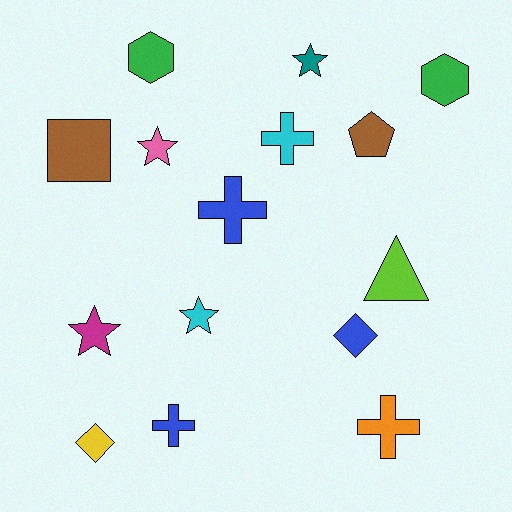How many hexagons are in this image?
There are 2 hexagons.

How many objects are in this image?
There are 15 objects.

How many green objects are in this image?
There are 2 green objects.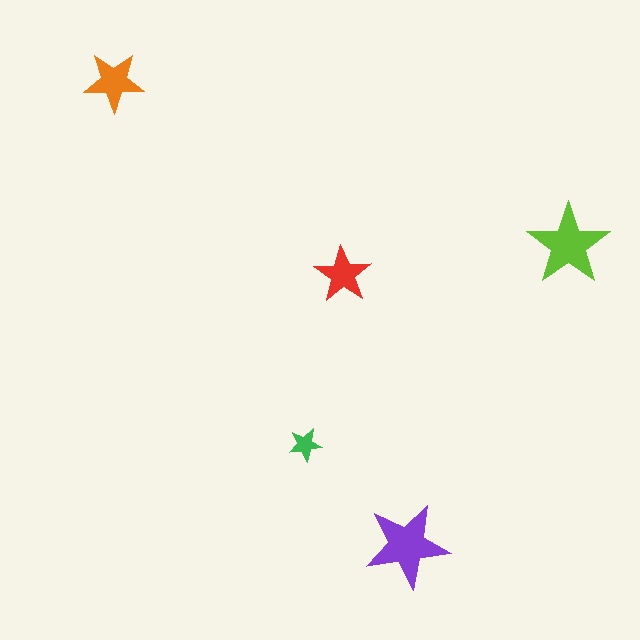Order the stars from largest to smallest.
the purple one, the lime one, the orange one, the red one, the green one.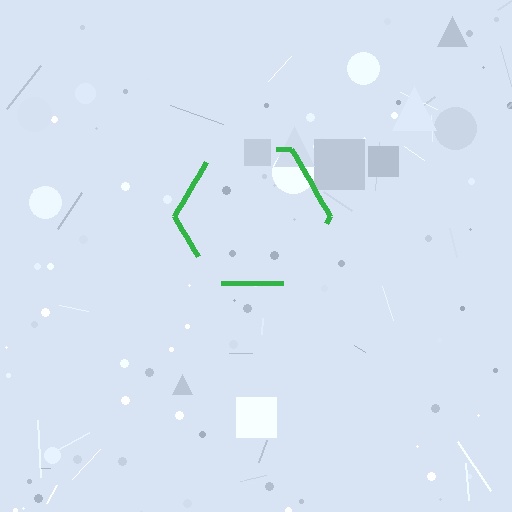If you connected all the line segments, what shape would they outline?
They would outline a hexagon.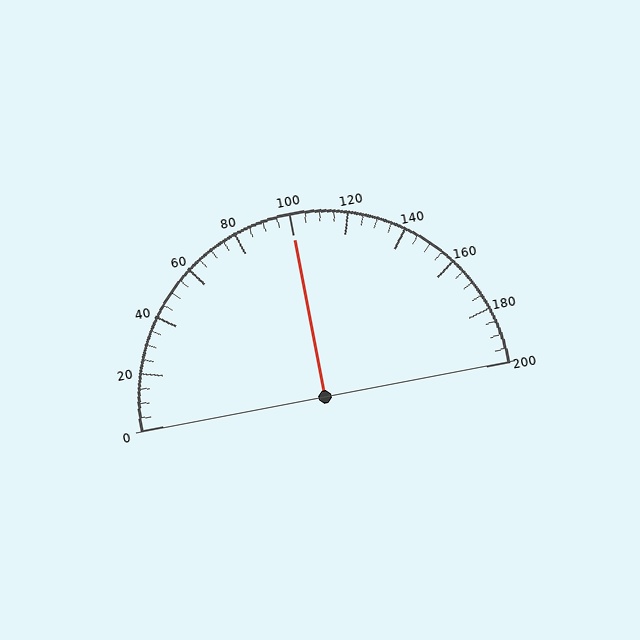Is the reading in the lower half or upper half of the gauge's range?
The reading is in the upper half of the range (0 to 200).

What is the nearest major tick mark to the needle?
The nearest major tick mark is 100.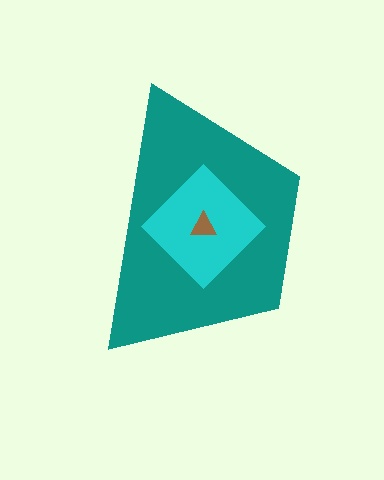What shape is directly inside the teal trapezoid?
The cyan diamond.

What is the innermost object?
The brown triangle.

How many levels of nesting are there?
3.